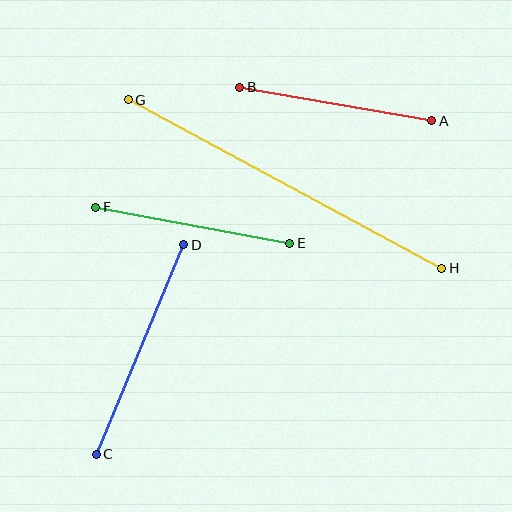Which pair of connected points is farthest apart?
Points G and H are farthest apart.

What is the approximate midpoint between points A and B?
The midpoint is at approximately (336, 104) pixels.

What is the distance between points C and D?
The distance is approximately 227 pixels.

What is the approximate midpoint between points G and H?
The midpoint is at approximately (285, 184) pixels.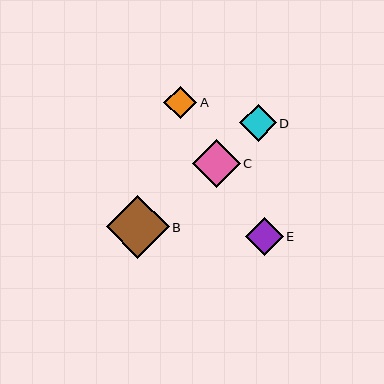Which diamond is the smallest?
Diamond A is the smallest with a size of approximately 33 pixels.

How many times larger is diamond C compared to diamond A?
Diamond C is approximately 1.4 times the size of diamond A.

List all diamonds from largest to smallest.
From largest to smallest: B, C, E, D, A.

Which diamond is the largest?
Diamond B is the largest with a size of approximately 63 pixels.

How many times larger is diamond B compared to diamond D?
Diamond B is approximately 1.7 times the size of diamond D.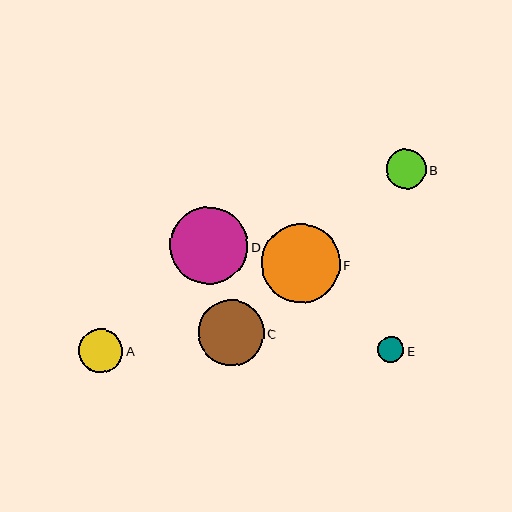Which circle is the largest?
Circle F is the largest with a size of approximately 79 pixels.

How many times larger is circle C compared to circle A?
Circle C is approximately 1.5 times the size of circle A.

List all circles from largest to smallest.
From largest to smallest: F, D, C, A, B, E.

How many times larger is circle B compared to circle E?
Circle B is approximately 1.5 times the size of circle E.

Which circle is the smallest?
Circle E is the smallest with a size of approximately 26 pixels.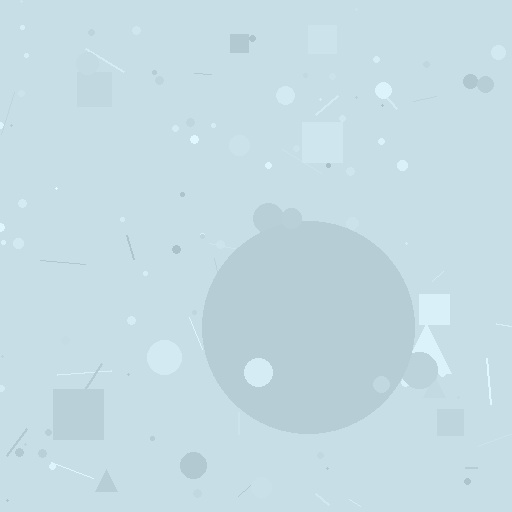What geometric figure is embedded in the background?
A circle is embedded in the background.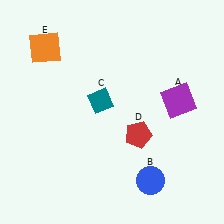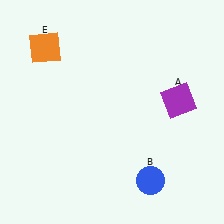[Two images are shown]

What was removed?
The red pentagon (D), the teal diamond (C) were removed in Image 2.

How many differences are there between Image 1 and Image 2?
There are 2 differences between the two images.